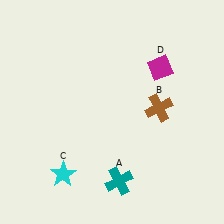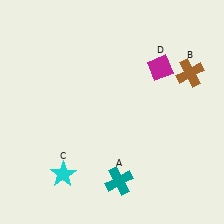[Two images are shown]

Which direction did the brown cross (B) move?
The brown cross (B) moved up.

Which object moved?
The brown cross (B) moved up.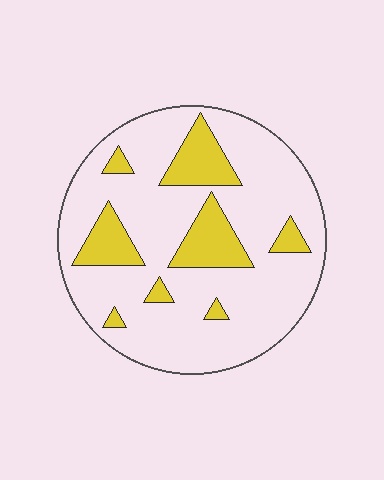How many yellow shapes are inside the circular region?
8.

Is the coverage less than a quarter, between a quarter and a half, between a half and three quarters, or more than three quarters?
Less than a quarter.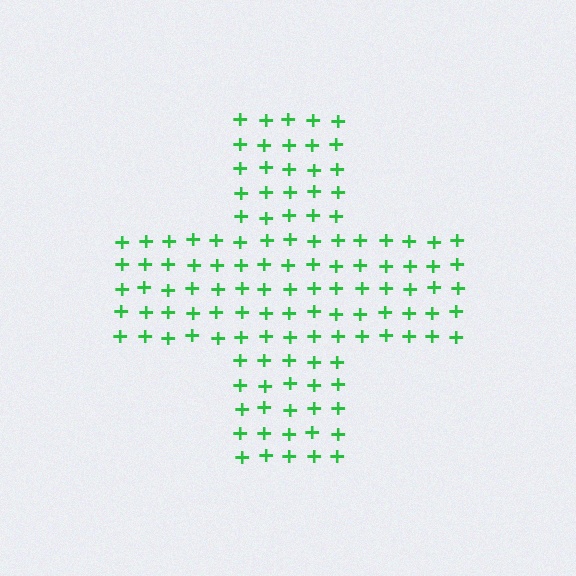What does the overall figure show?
The overall figure shows a cross.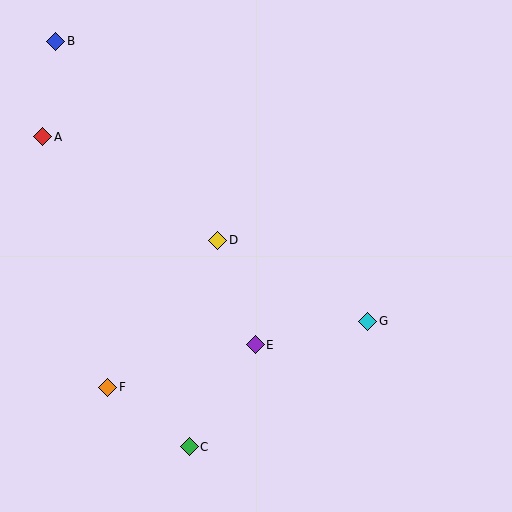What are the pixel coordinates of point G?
Point G is at (368, 321).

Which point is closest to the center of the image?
Point D at (218, 240) is closest to the center.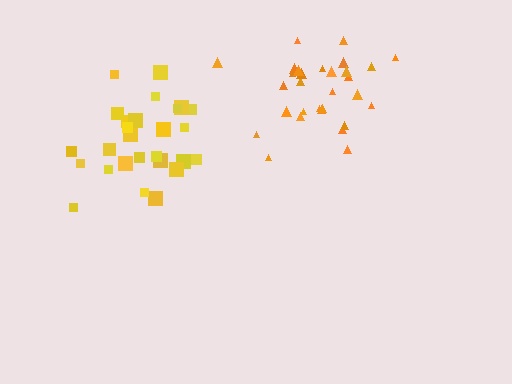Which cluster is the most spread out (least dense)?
Yellow.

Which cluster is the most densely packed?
Orange.